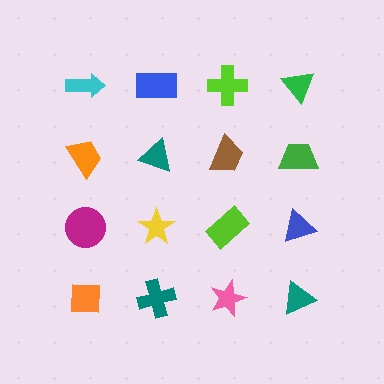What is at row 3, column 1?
A magenta circle.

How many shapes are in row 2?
4 shapes.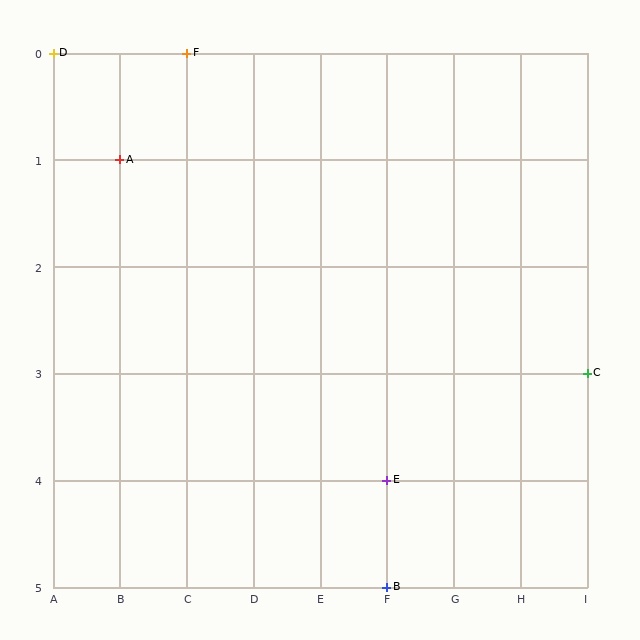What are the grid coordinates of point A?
Point A is at grid coordinates (B, 1).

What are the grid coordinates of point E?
Point E is at grid coordinates (F, 4).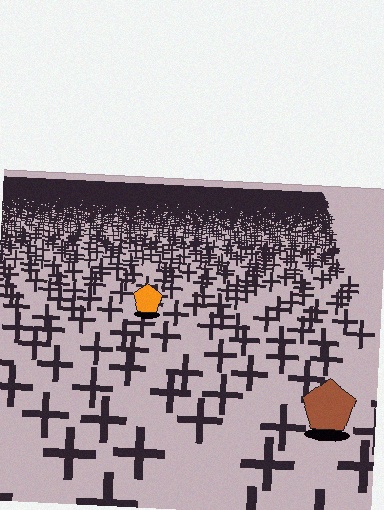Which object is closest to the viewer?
The brown pentagon is closest. The texture marks near it are larger and more spread out.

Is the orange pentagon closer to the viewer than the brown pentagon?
No. The brown pentagon is closer — you can tell from the texture gradient: the ground texture is coarser near it.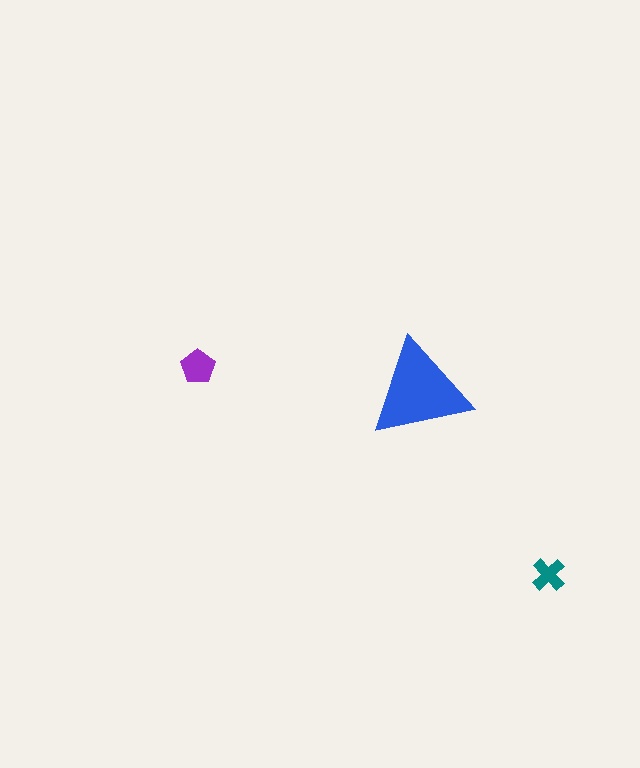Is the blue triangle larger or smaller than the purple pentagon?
Larger.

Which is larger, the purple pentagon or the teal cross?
The purple pentagon.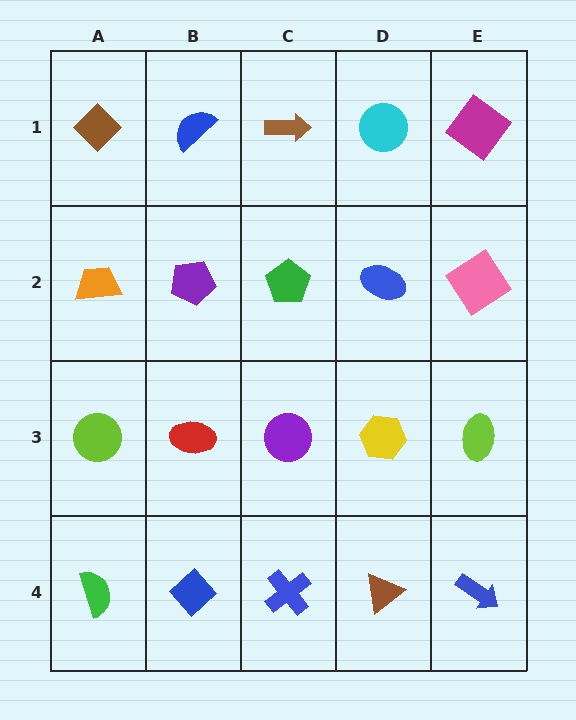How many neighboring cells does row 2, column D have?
4.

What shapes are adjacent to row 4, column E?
A lime ellipse (row 3, column E), a brown triangle (row 4, column D).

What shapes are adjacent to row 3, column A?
An orange trapezoid (row 2, column A), a green semicircle (row 4, column A), a red ellipse (row 3, column B).